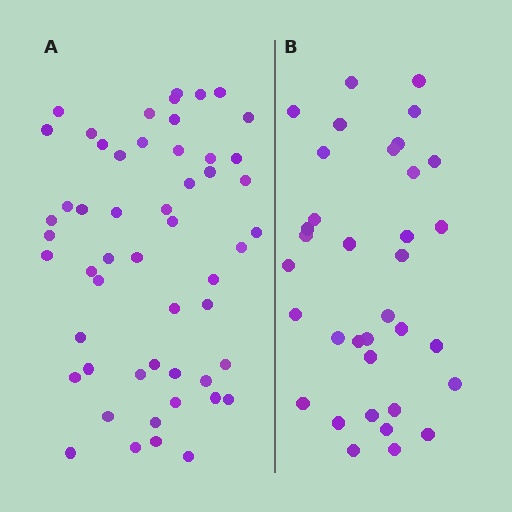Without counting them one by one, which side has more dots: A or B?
Region A (the left region) has more dots.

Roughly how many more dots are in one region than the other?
Region A has approximately 20 more dots than region B.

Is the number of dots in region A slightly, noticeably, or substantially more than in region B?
Region A has substantially more. The ratio is roughly 1.5 to 1.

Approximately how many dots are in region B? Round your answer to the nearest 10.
About 40 dots. (The exact count is 35, which rounds to 40.)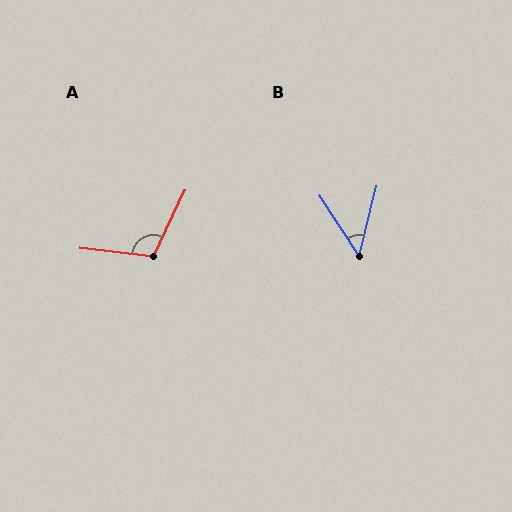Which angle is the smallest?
B, at approximately 47 degrees.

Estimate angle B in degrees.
Approximately 47 degrees.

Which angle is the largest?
A, at approximately 109 degrees.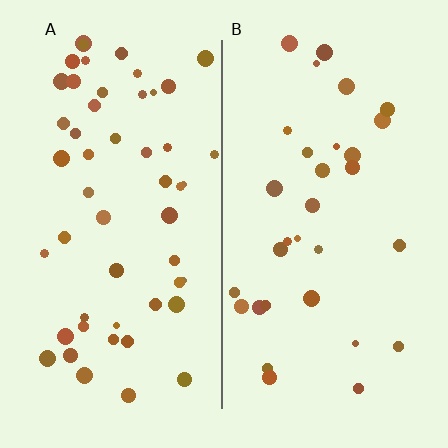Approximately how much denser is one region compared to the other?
Approximately 1.7× — region A over region B.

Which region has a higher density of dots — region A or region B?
A (the left).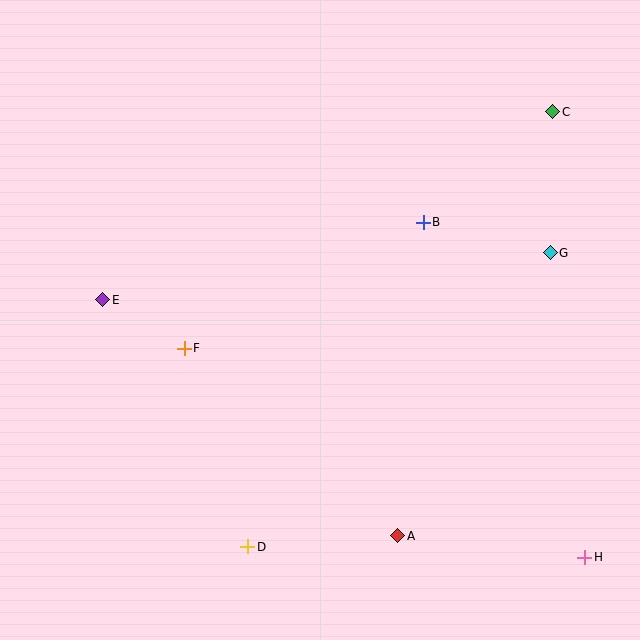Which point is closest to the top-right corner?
Point C is closest to the top-right corner.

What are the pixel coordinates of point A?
Point A is at (398, 536).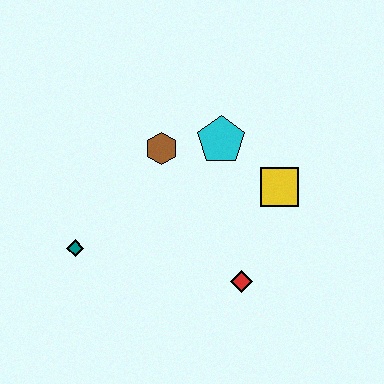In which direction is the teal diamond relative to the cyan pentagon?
The teal diamond is to the left of the cyan pentagon.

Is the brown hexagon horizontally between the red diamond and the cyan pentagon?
No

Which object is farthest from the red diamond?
The teal diamond is farthest from the red diamond.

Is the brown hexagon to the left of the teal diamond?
No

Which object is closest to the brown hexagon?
The cyan pentagon is closest to the brown hexagon.